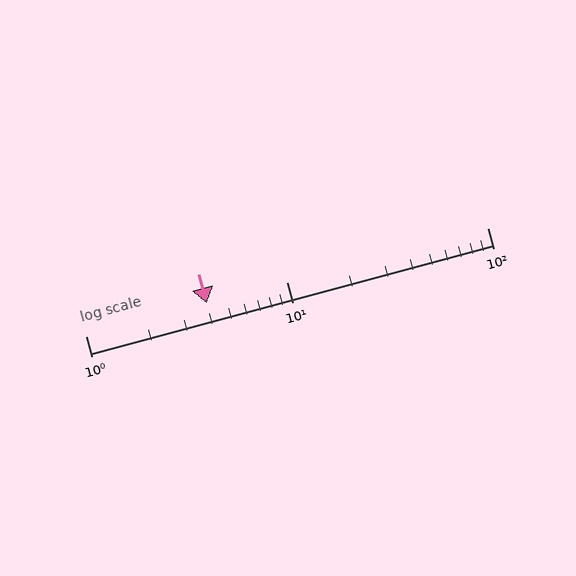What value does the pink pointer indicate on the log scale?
The pointer indicates approximately 4.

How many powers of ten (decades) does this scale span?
The scale spans 2 decades, from 1 to 100.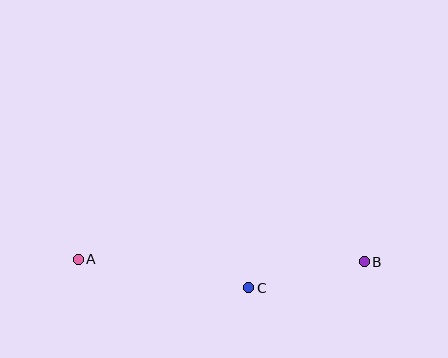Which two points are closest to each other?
Points B and C are closest to each other.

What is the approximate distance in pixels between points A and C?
The distance between A and C is approximately 172 pixels.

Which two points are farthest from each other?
Points A and B are farthest from each other.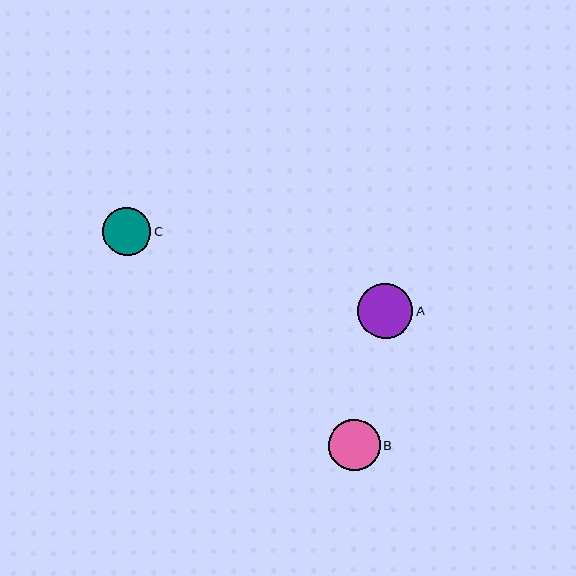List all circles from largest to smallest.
From largest to smallest: A, B, C.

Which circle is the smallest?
Circle C is the smallest with a size of approximately 48 pixels.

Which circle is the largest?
Circle A is the largest with a size of approximately 55 pixels.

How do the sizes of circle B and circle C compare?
Circle B and circle C are approximately the same size.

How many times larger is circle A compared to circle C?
Circle A is approximately 1.1 times the size of circle C.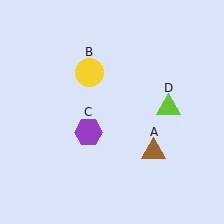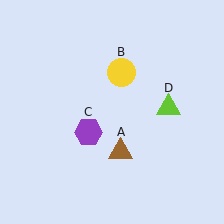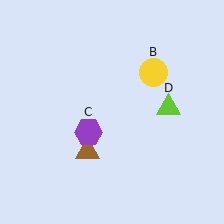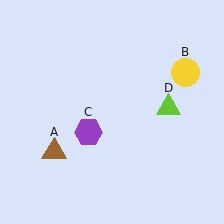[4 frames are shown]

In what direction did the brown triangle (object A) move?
The brown triangle (object A) moved left.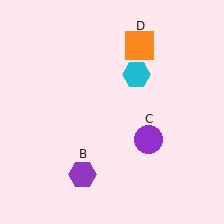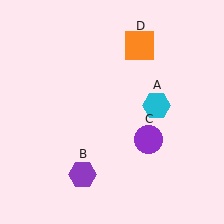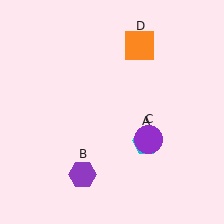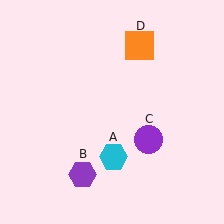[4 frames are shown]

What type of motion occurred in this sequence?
The cyan hexagon (object A) rotated clockwise around the center of the scene.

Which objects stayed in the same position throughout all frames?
Purple hexagon (object B) and purple circle (object C) and orange square (object D) remained stationary.